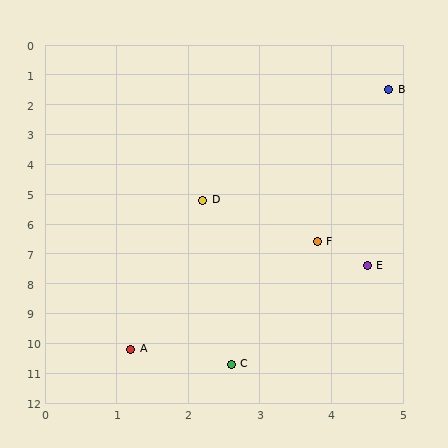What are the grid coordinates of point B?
Point B is at approximately (4.8, 1.5).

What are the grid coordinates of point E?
Point E is at approximately (4.5, 7.4).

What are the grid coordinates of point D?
Point D is at approximately (2.2, 5.2).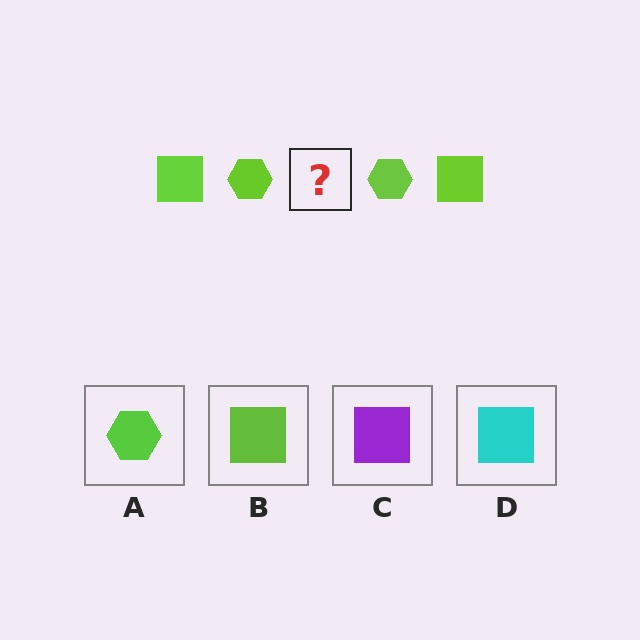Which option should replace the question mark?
Option B.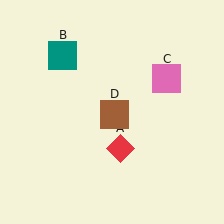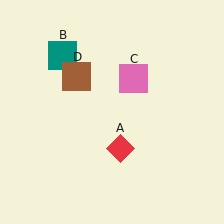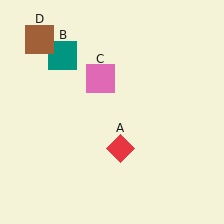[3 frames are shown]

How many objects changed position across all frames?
2 objects changed position: pink square (object C), brown square (object D).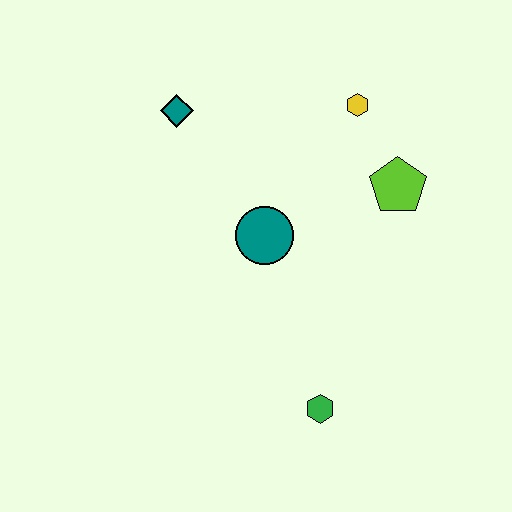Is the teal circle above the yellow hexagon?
No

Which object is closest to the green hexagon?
The teal circle is closest to the green hexagon.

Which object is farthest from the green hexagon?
The teal diamond is farthest from the green hexagon.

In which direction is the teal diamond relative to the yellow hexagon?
The teal diamond is to the left of the yellow hexagon.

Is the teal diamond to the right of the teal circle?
No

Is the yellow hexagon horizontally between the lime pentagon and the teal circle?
Yes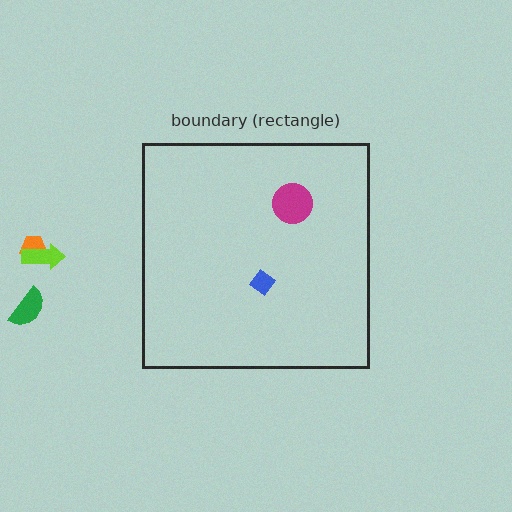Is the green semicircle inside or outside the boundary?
Outside.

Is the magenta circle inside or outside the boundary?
Inside.